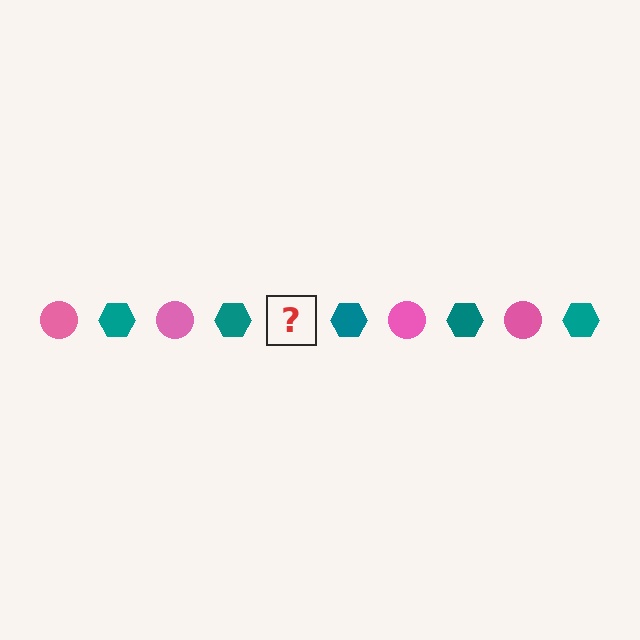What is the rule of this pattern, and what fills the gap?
The rule is that the pattern alternates between pink circle and teal hexagon. The gap should be filled with a pink circle.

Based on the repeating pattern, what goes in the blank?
The blank should be a pink circle.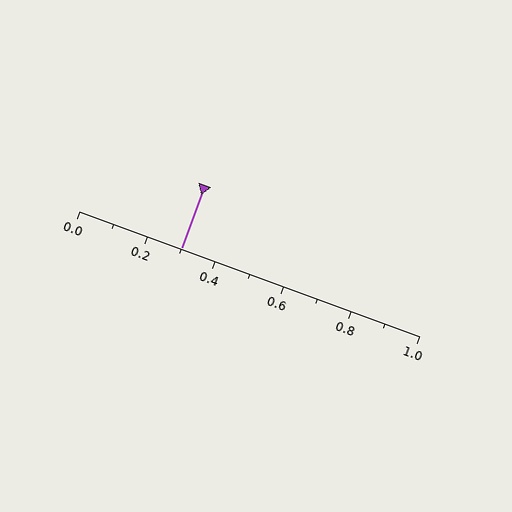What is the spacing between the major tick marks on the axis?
The major ticks are spaced 0.2 apart.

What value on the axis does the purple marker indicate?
The marker indicates approximately 0.3.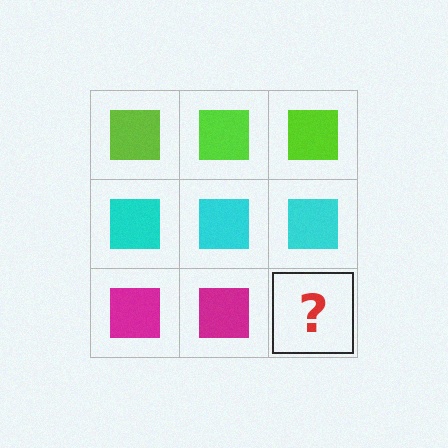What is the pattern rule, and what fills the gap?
The rule is that each row has a consistent color. The gap should be filled with a magenta square.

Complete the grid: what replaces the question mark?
The question mark should be replaced with a magenta square.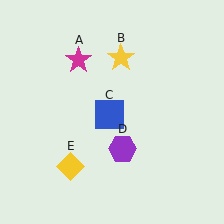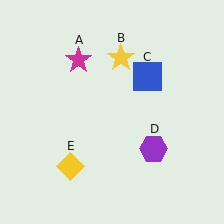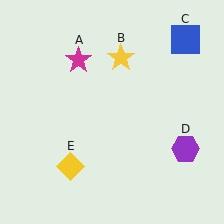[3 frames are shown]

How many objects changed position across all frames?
2 objects changed position: blue square (object C), purple hexagon (object D).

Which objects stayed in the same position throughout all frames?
Magenta star (object A) and yellow star (object B) and yellow diamond (object E) remained stationary.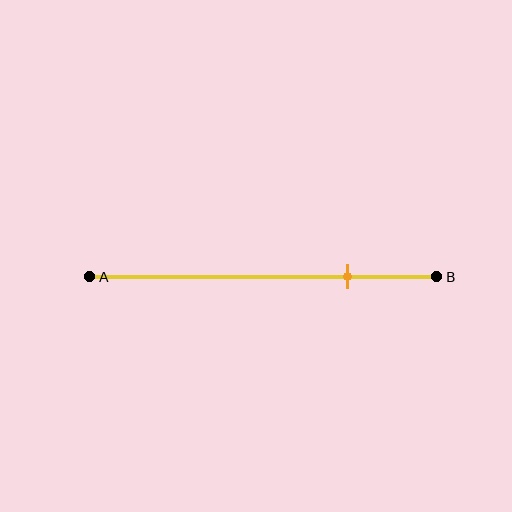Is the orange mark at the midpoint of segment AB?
No, the mark is at about 75% from A, not at the 50% midpoint.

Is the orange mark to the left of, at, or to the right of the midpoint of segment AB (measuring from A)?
The orange mark is to the right of the midpoint of segment AB.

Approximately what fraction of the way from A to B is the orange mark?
The orange mark is approximately 75% of the way from A to B.